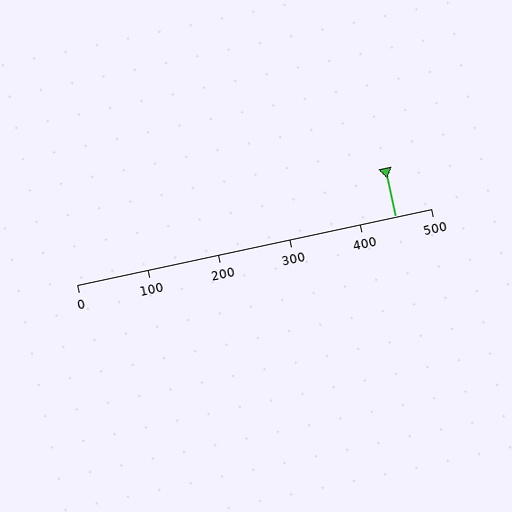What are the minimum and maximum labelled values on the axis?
The axis runs from 0 to 500.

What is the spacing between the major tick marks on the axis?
The major ticks are spaced 100 apart.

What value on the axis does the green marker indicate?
The marker indicates approximately 450.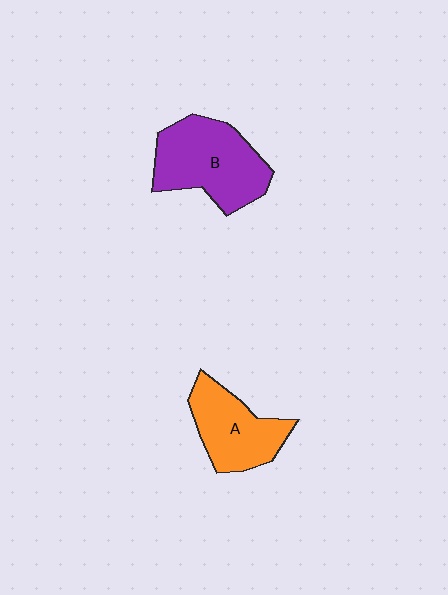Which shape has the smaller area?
Shape A (orange).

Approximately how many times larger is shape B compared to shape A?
Approximately 1.3 times.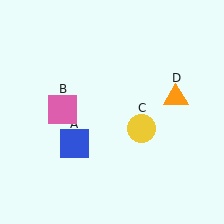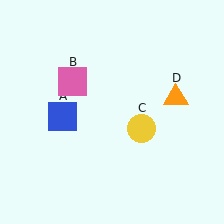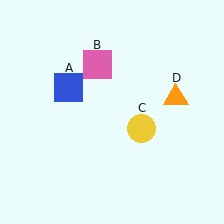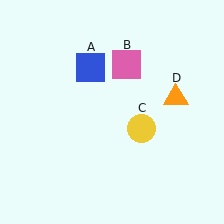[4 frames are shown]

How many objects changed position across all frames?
2 objects changed position: blue square (object A), pink square (object B).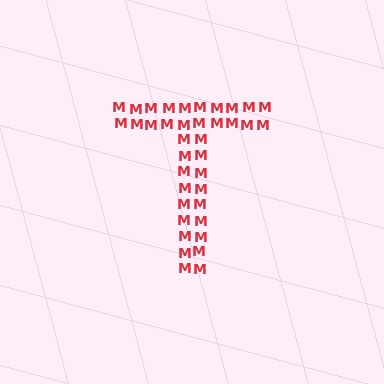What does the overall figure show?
The overall figure shows the letter T.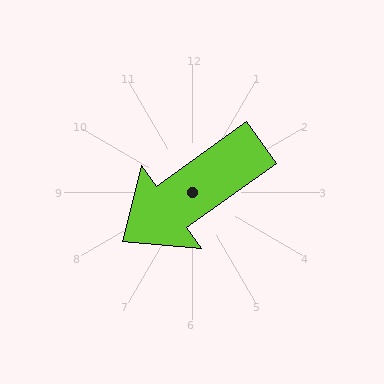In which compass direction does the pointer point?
Southwest.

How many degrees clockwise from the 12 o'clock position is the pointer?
Approximately 234 degrees.